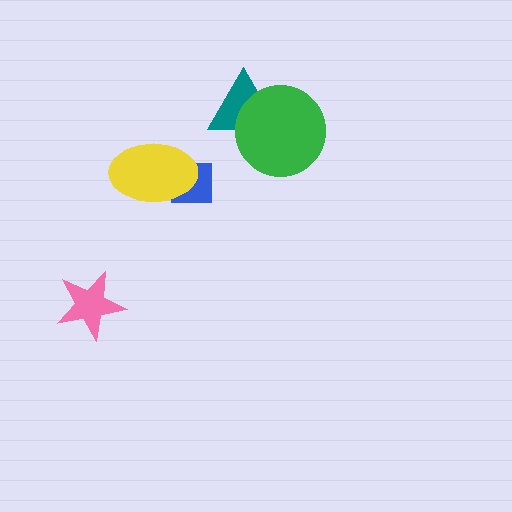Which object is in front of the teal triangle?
The green circle is in front of the teal triangle.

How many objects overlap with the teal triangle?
1 object overlaps with the teal triangle.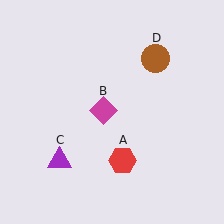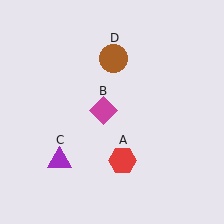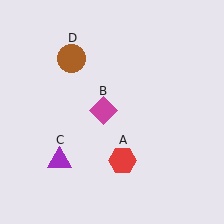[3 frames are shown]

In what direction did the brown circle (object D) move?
The brown circle (object D) moved left.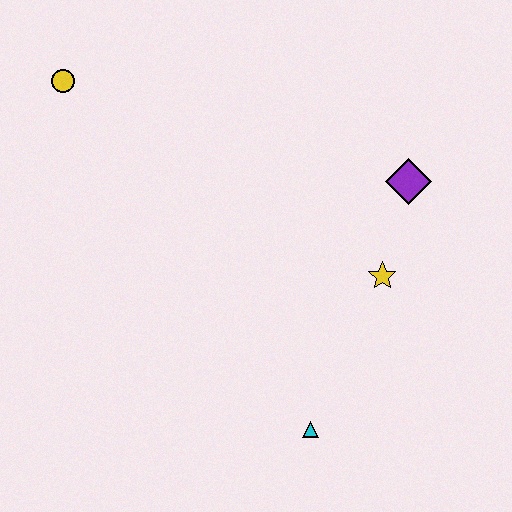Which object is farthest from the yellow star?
The yellow circle is farthest from the yellow star.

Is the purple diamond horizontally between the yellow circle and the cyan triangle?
No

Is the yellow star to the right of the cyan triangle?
Yes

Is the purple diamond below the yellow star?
No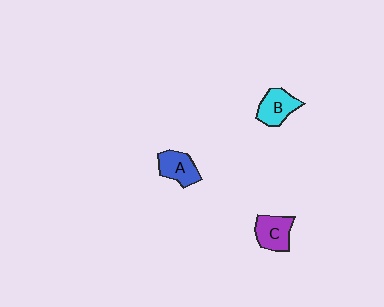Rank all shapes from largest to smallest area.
From largest to smallest: C (purple), B (cyan), A (blue).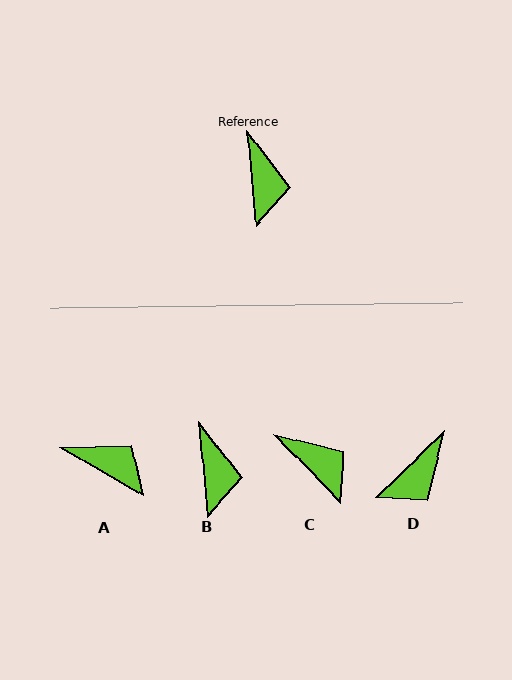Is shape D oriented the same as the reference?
No, it is off by about 51 degrees.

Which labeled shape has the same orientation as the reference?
B.